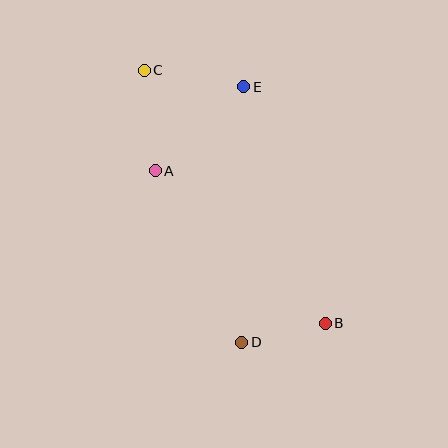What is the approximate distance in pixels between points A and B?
The distance between A and B is approximately 228 pixels.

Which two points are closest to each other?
Points B and D are closest to each other.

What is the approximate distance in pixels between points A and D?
The distance between A and D is approximately 192 pixels.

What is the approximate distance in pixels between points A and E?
The distance between A and E is approximately 122 pixels.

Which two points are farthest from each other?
Points B and C are farthest from each other.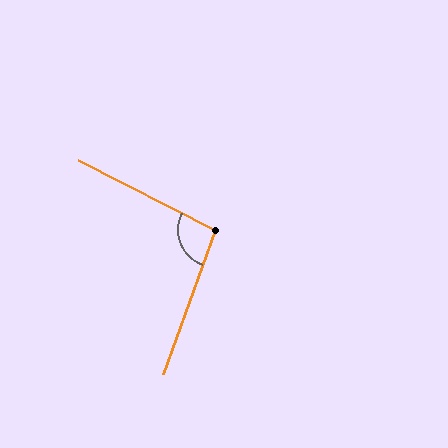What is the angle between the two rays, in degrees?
Approximately 97 degrees.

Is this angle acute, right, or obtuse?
It is obtuse.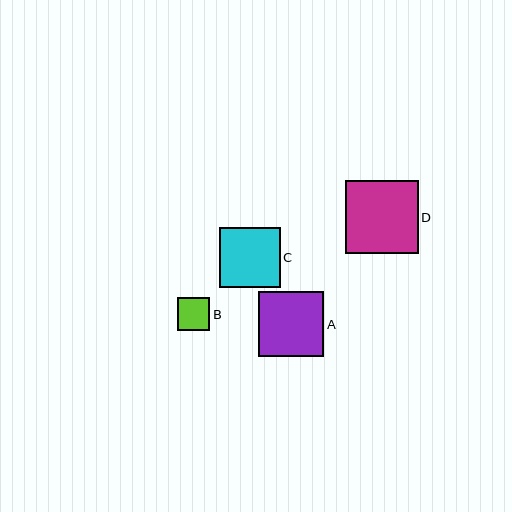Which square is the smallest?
Square B is the smallest with a size of approximately 33 pixels.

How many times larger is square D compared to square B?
Square D is approximately 2.2 times the size of square B.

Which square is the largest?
Square D is the largest with a size of approximately 73 pixels.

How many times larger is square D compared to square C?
Square D is approximately 1.2 times the size of square C.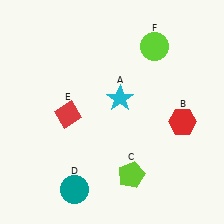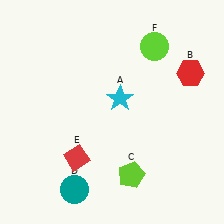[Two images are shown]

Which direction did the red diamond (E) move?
The red diamond (E) moved down.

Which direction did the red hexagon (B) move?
The red hexagon (B) moved up.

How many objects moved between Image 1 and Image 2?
2 objects moved between the two images.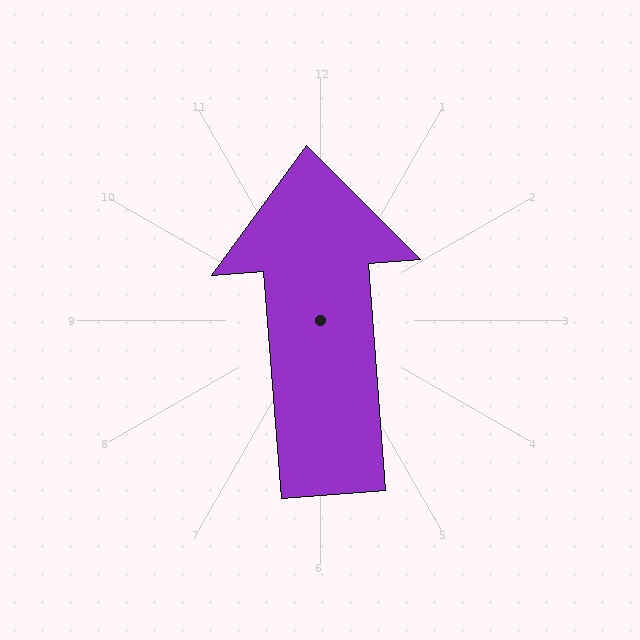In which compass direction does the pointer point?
North.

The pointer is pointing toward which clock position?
Roughly 12 o'clock.